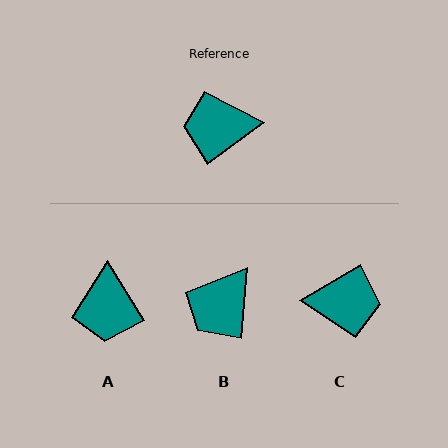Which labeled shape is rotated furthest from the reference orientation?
C, about 174 degrees away.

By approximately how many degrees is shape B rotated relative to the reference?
Approximately 49 degrees counter-clockwise.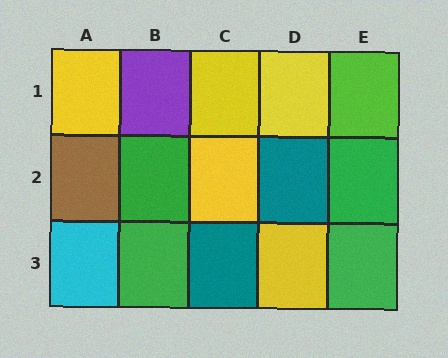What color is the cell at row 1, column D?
Yellow.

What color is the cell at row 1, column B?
Purple.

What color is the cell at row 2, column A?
Brown.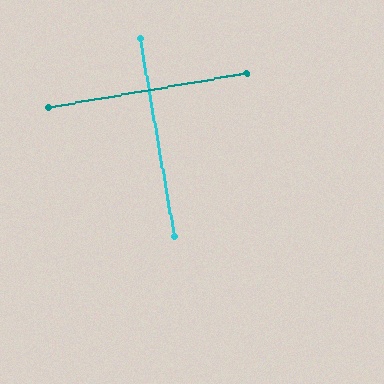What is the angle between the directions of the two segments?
Approximately 90 degrees.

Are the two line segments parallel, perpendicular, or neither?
Perpendicular — they meet at approximately 90°.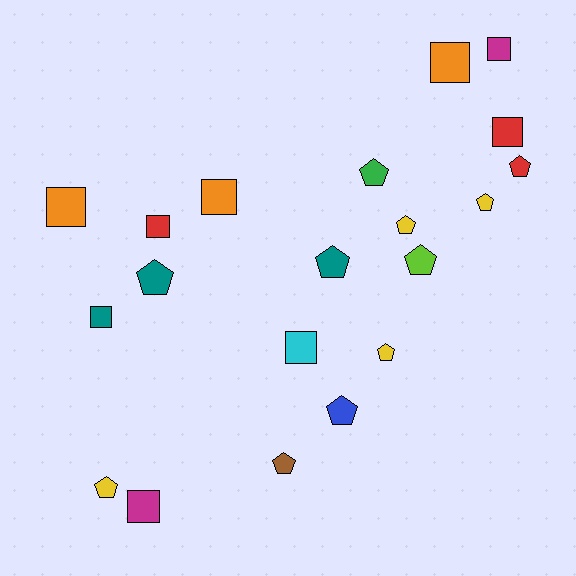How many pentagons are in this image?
There are 11 pentagons.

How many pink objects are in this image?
There are no pink objects.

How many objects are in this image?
There are 20 objects.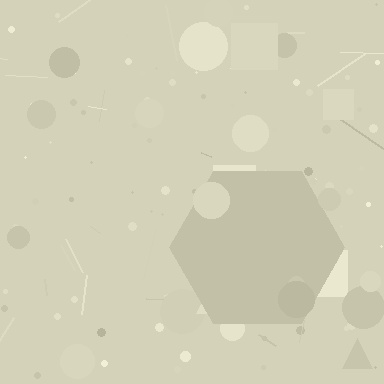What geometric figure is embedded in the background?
A hexagon is embedded in the background.